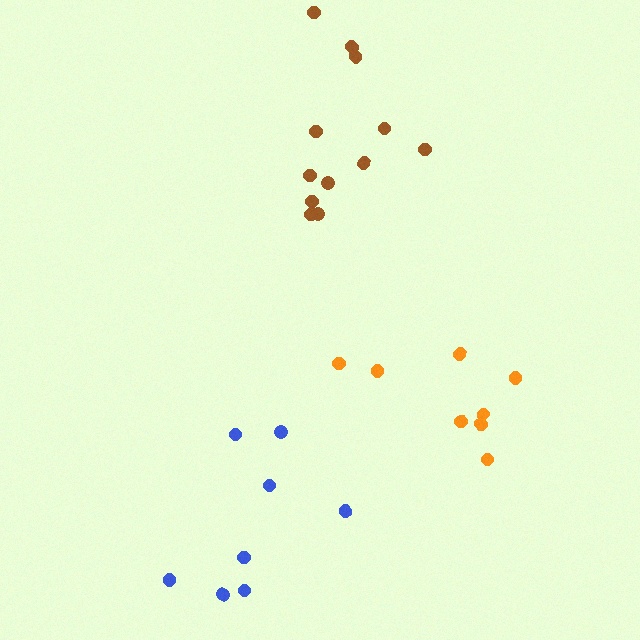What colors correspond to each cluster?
The clusters are colored: orange, blue, brown.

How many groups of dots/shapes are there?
There are 3 groups.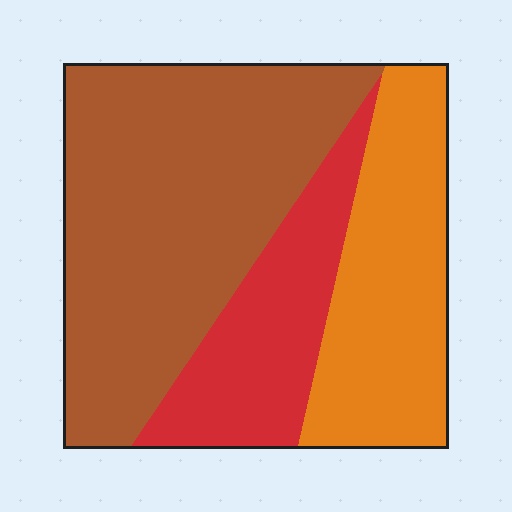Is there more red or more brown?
Brown.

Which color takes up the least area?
Red, at roughly 20%.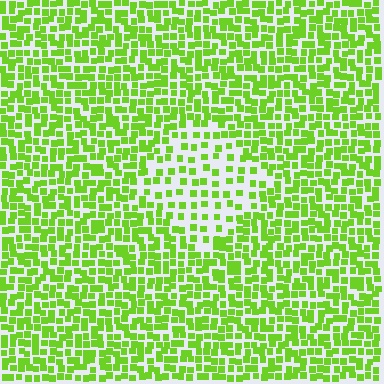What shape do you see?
I see a diamond.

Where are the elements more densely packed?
The elements are more densely packed outside the diamond boundary.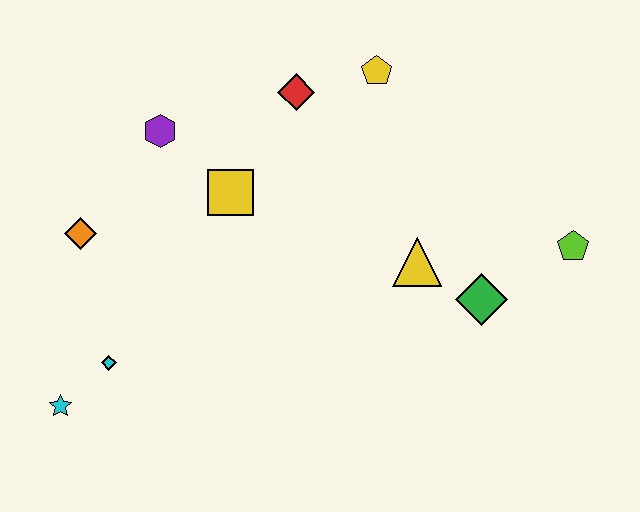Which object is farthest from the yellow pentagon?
The cyan star is farthest from the yellow pentagon.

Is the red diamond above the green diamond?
Yes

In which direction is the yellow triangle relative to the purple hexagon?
The yellow triangle is to the right of the purple hexagon.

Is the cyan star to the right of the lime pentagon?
No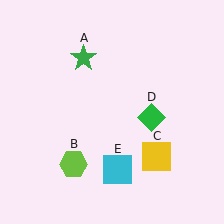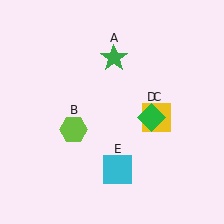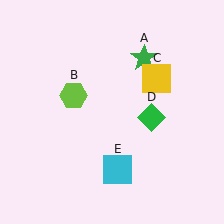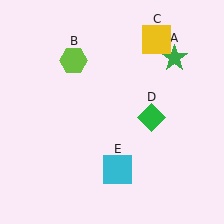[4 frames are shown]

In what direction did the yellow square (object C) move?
The yellow square (object C) moved up.